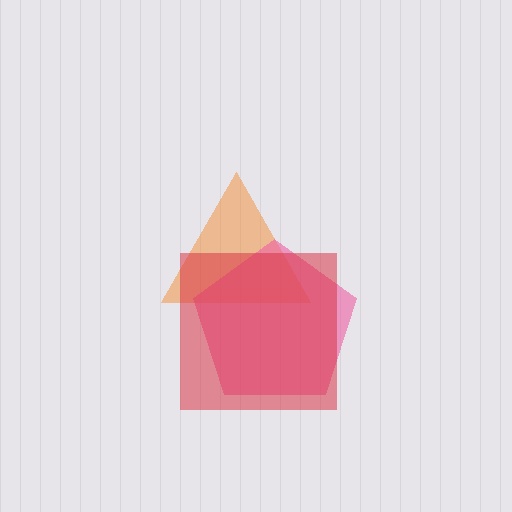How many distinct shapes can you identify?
There are 3 distinct shapes: an orange triangle, a pink pentagon, a red square.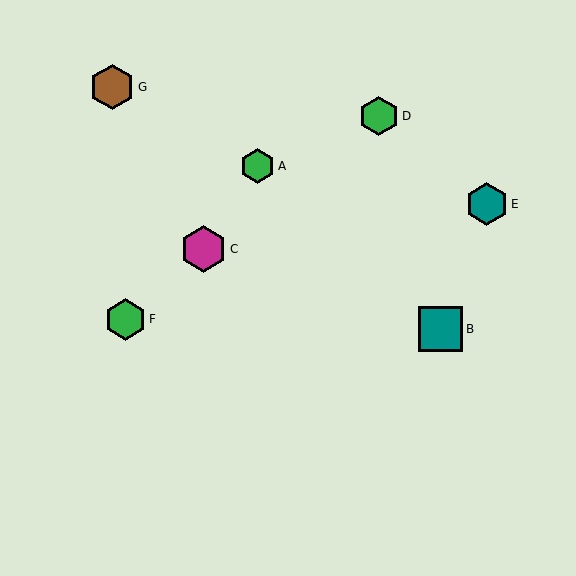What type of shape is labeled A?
Shape A is a green hexagon.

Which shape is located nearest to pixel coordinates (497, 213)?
The teal hexagon (labeled E) at (487, 204) is nearest to that location.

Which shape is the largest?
The magenta hexagon (labeled C) is the largest.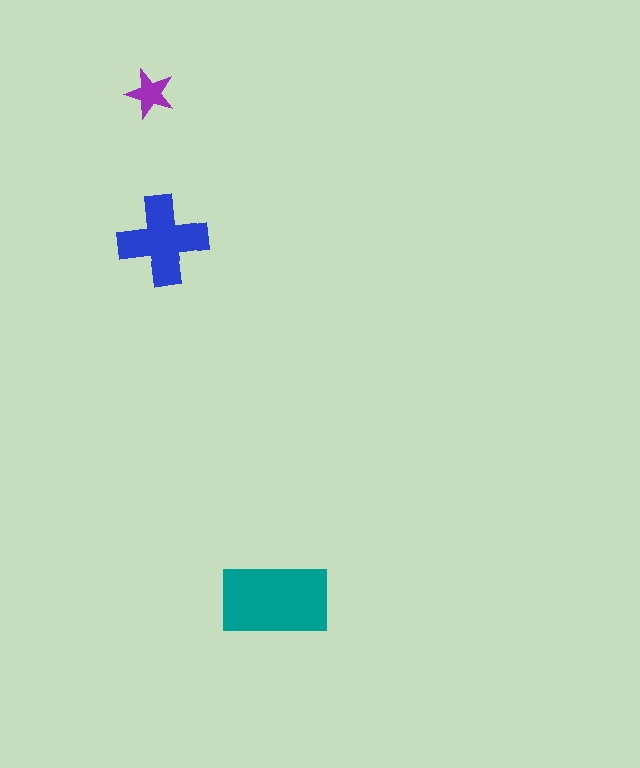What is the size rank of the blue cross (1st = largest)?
2nd.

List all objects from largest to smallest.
The teal rectangle, the blue cross, the purple star.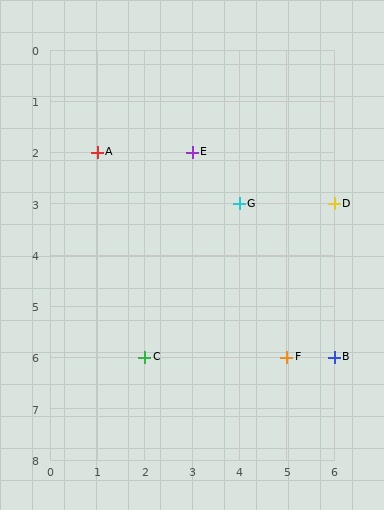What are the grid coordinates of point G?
Point G is at grid coordinates (4, 3).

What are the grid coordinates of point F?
Point F is at grid coordinates (5, 6).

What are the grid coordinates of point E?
Point E is at grid coordinates (3, 2).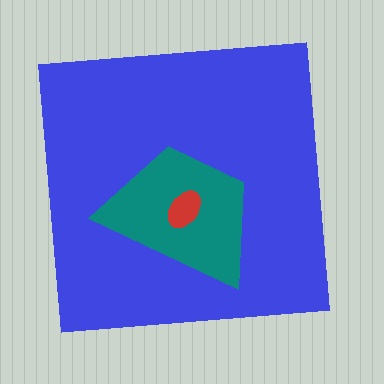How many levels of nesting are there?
3.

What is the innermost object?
The red ellipse.